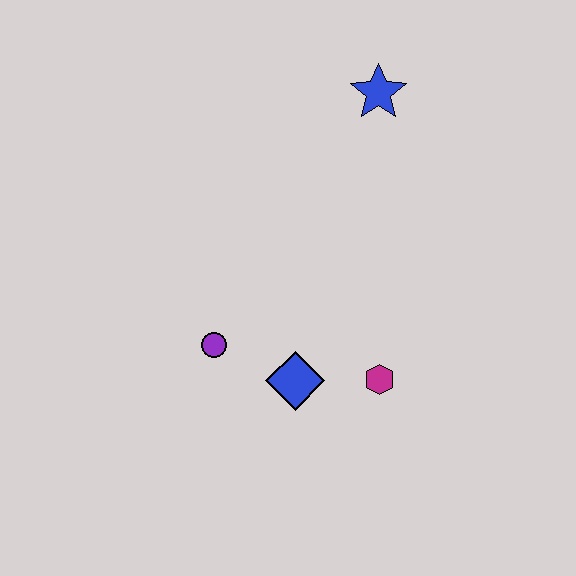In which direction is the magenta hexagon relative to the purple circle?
The magenta hexagon is to the right of the purple circle.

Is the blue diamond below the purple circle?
Yes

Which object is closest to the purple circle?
The blue diamond is closest to the purple circle.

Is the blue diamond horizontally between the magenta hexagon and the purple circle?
Yes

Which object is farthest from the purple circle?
The blue star is farthest from the purple circle.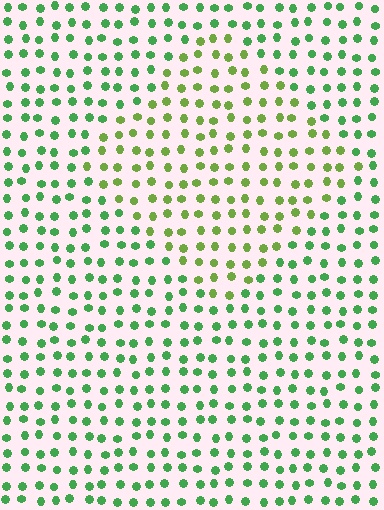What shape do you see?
I see a diamond.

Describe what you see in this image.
The image is filled with small green elements in a uniform arrangement. A diamond-shaped region is visible where the elements are tinted to a slightly different hue, forming a subtle color boundary.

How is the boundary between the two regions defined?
The boundary is defined purely by a slight shift in hue (about 35 degrees). Spacing, size, and orientation are identical on both sides.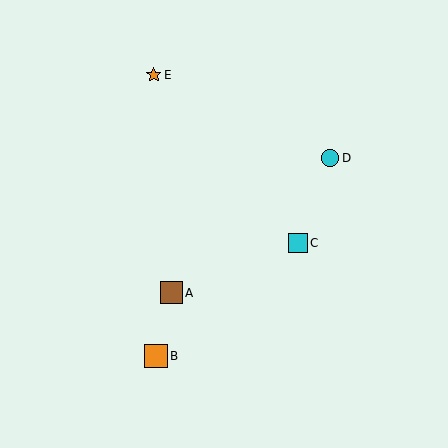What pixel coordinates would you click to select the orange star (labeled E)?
Click at (154, 75) to select the orange star E.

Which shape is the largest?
The orange square (labeled B) is the largest.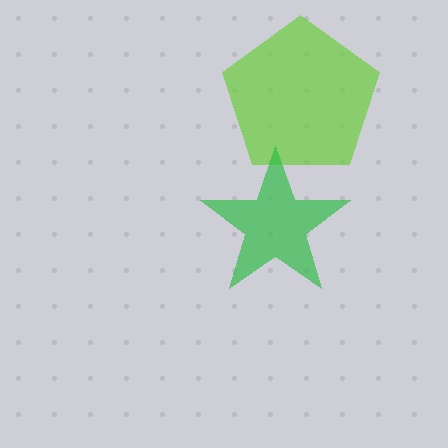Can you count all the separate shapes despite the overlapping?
Yes, there are 2 separate shapes.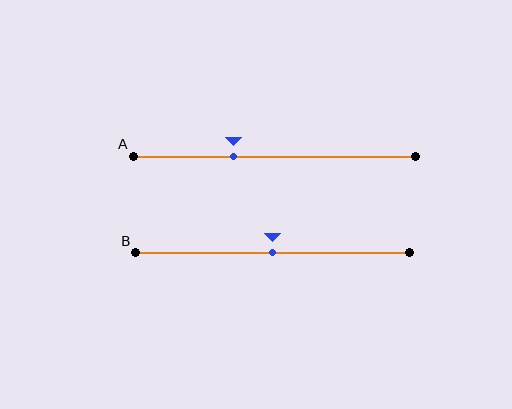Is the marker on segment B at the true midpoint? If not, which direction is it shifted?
Yes, the marker on segment B is at the true midpoint.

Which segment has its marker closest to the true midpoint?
Segment B has its marker closest to the true midpoint.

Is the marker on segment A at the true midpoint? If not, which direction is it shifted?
No, the marker on segment A is shifted to the left by about 14% of the segment length.